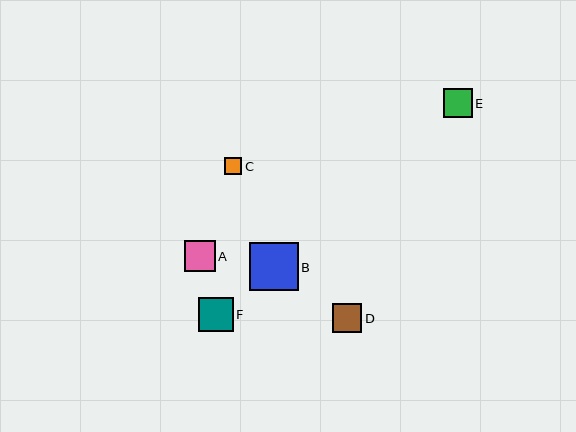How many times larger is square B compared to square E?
Square B is approximately 1.7 times the size of square E.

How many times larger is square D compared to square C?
Square D is approximately 1.7 times the size of square C.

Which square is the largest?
Square B is the largest with a size of approximately 48 pixels.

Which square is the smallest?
Square C is the smallest with a size of approximately 17 pixels.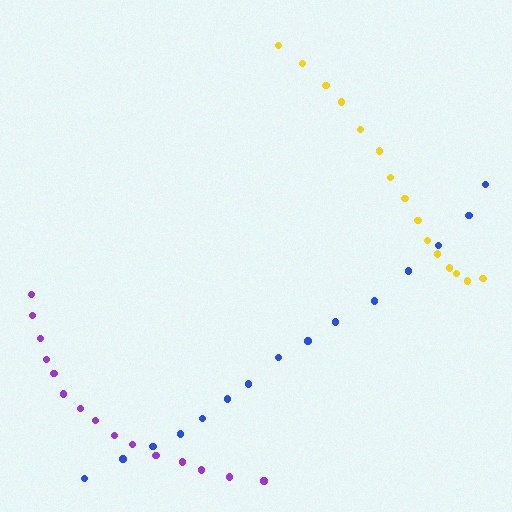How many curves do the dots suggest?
There are 3 distinct paths.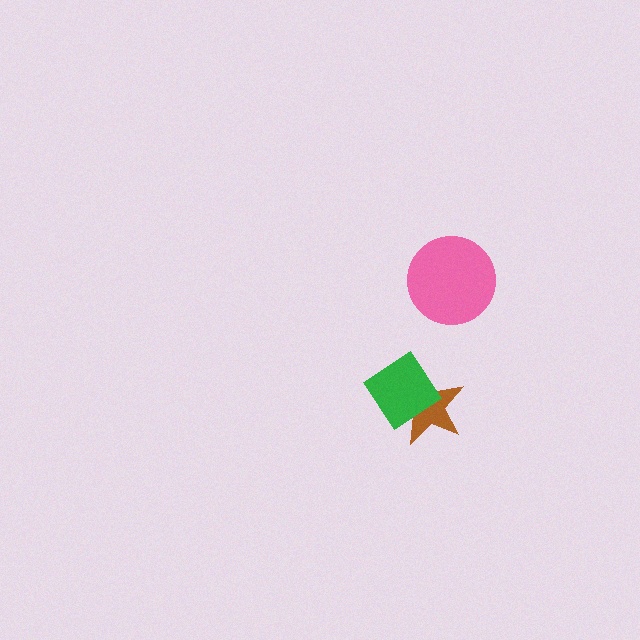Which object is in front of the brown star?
The green diamond is in front of the brown star.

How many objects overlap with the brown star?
1 object overlaps with the brown star.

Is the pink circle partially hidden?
No, no other shape covers it.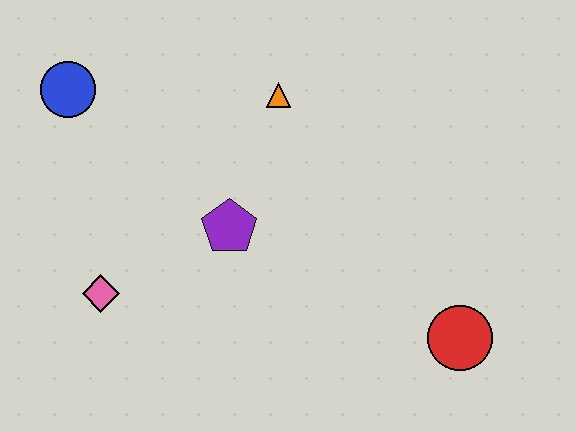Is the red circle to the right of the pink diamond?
Yes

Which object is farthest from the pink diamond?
The red circle is farthest from the pink diamond.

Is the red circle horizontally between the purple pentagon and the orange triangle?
No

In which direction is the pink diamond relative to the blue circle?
The pink diamond is below the blue circle.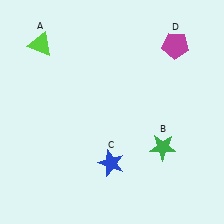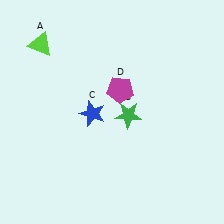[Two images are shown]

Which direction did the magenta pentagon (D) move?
The magenta pentagon (D) moved left.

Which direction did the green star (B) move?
The green star (B) moved left.